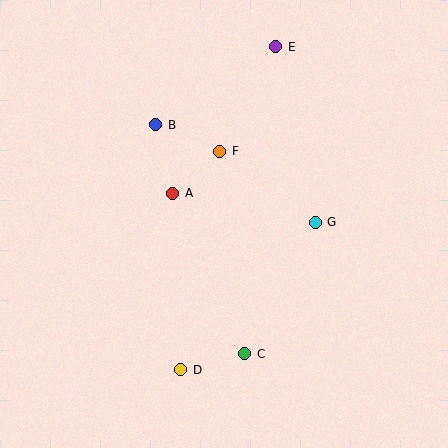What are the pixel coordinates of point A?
Point A is at (173, 193).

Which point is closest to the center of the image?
Point A at (173, 193) is closest to the center.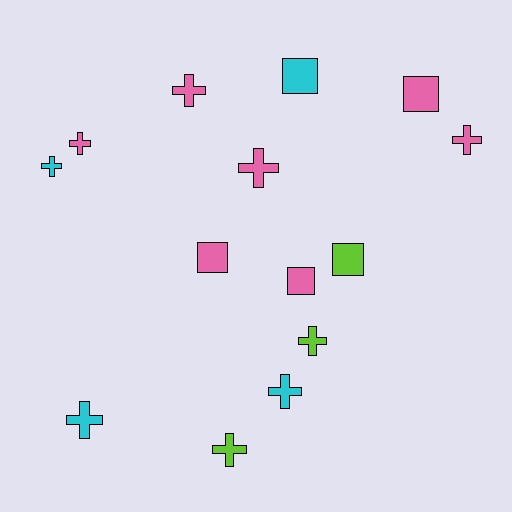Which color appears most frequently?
Pink, with 7 objects.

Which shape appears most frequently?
Cross, with 9 objects.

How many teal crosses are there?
There are no teal crosses.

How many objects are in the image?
There are 14 objects.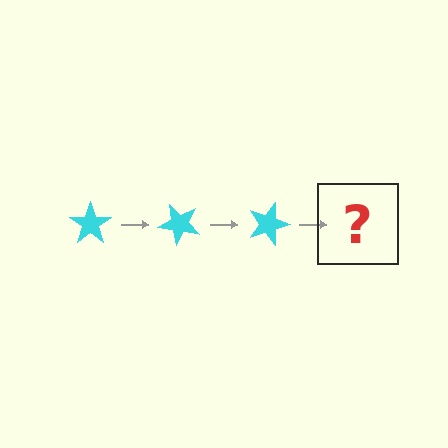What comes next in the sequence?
The next element should be a cyan star rotated 135 degrees.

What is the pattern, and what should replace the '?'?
The pattern is that the star rotates 45 degrees each step. The '?' should be a cyan star rotated 135 degrees.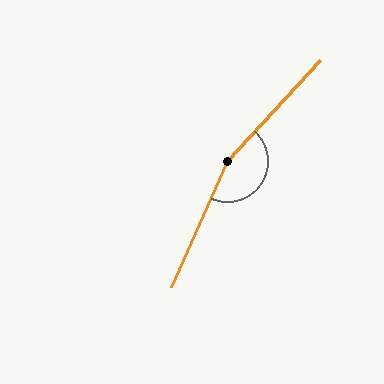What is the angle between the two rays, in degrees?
Approximately 161 degrees.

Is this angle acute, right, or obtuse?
It is obtuse.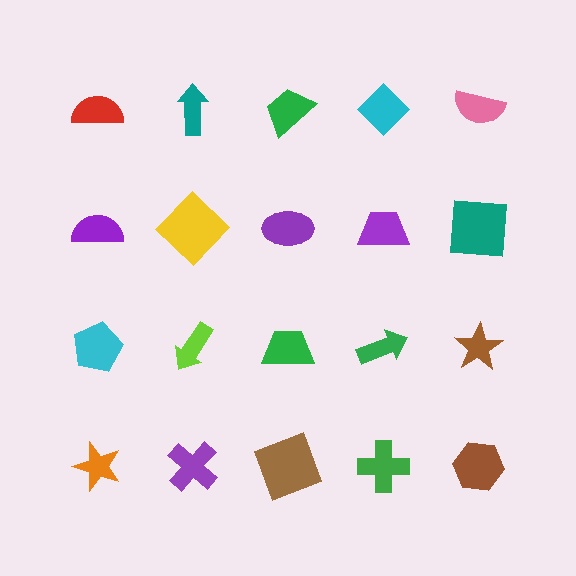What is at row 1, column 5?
A pink semicircle.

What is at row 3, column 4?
A green arrow.